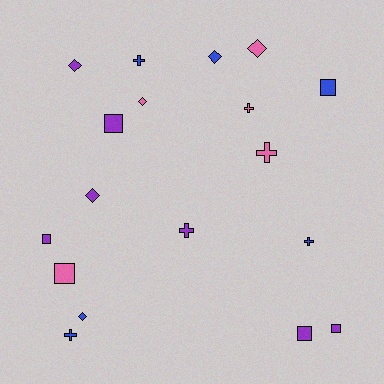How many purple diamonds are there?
There are 2 purple diamonds.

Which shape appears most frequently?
Diamond, with 6 objects.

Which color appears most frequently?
Purple, with 7 objects.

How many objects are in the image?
There are 18 objects.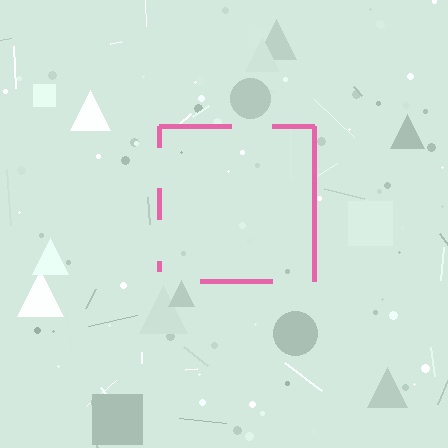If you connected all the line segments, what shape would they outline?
They would outline a square.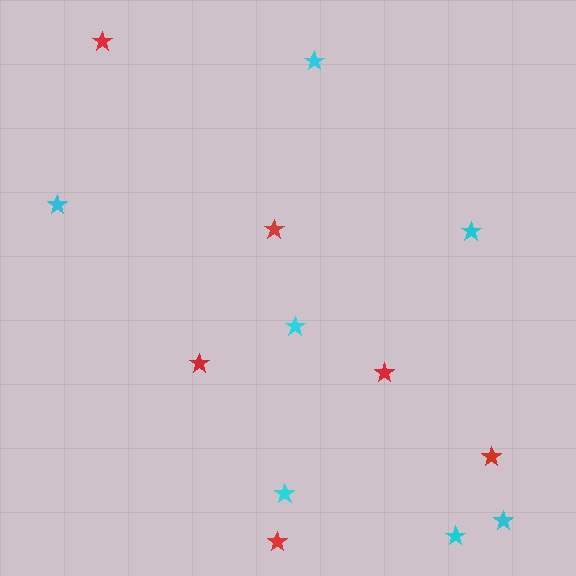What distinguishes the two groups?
There are 2 groups: one group of cyan stars (7) and one group of red stars (6).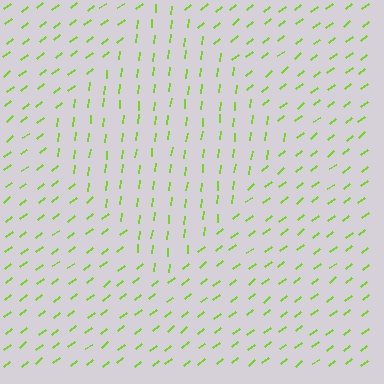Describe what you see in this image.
The image is filled with small lime line segments. A diamond region in the image has lines oriented differently from the surrounding lines, creating a visible texture boundary.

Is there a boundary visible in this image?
Yes, there is a texture boundary formed by a change in line orientation.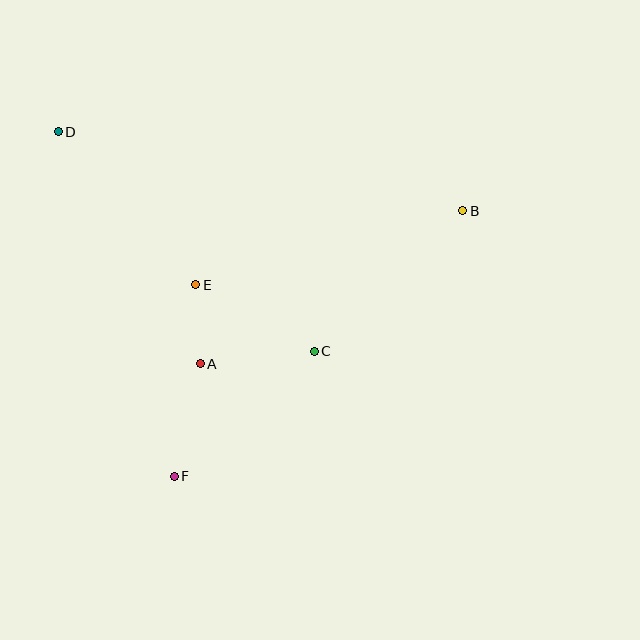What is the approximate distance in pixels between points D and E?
The distance between D and E is approximately 205 pixels.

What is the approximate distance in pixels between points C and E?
The distance between C and E is approximately 136 pixels.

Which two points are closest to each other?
Points A and E are closest to each other.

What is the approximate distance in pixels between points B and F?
The distance between B and F is approximately 392 pixels.